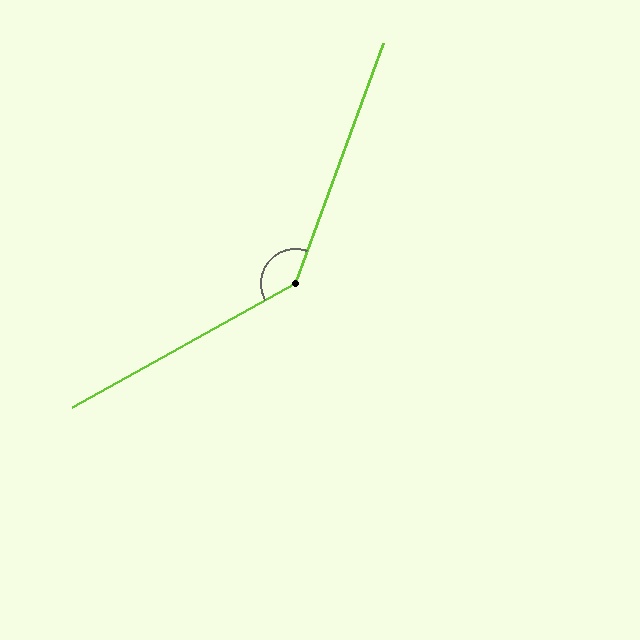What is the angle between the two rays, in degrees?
Approximately 139 degrees.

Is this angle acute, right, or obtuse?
It is obtuse.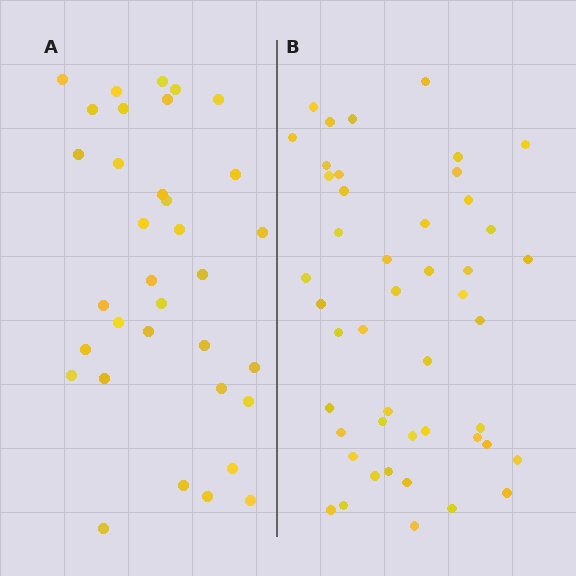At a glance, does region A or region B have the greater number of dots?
Region B (the right region) has more dots.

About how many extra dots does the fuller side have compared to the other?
Region B has approximately 15 more dots than region A.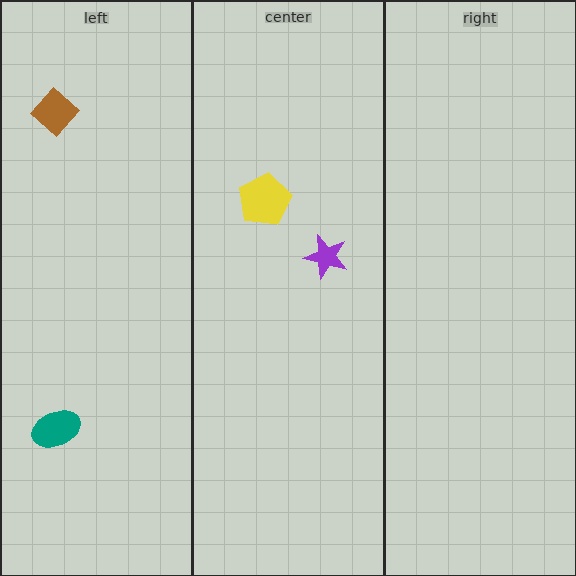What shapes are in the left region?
The teal ellipse, the brown diamond.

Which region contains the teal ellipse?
The left region.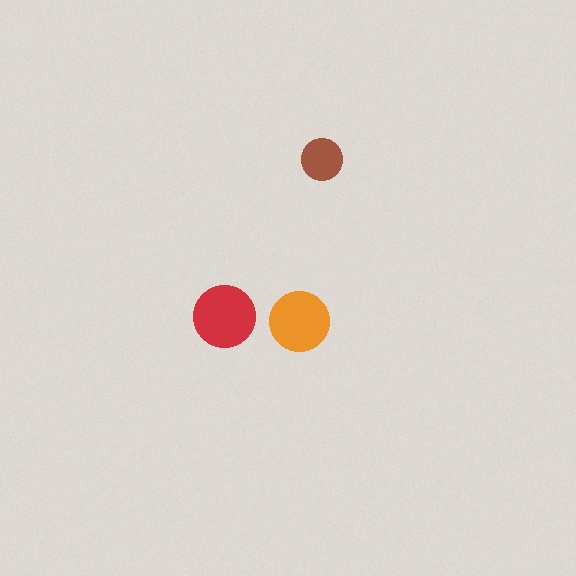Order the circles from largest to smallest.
the red one, the orange one, the brown one.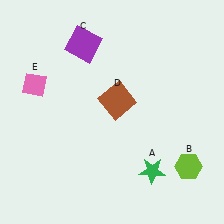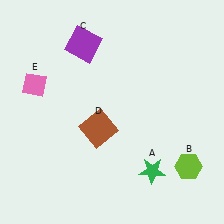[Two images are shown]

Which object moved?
The brown square (D) moved down.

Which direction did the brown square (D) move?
The brown square (D) moved down.